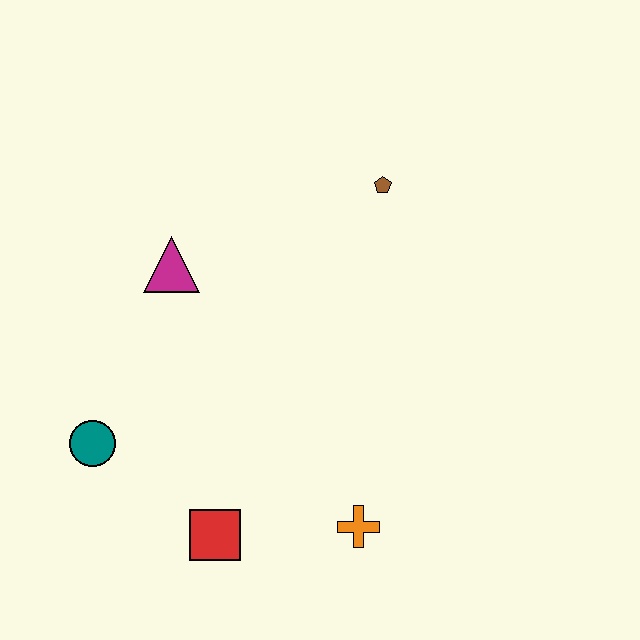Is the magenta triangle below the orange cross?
No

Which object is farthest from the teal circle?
The brown pentagon is farthest from the teal circle.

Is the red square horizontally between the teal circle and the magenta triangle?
No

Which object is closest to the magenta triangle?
The teal circle is closest to the magenta triangle.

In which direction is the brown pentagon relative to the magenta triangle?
The brown pentagon is to the right of the magenta triangle.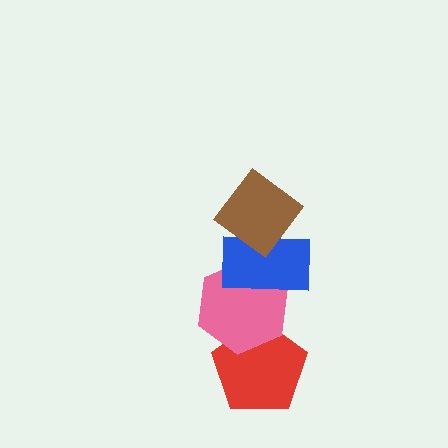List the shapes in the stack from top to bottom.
From top to bottom: the brown diamond, the blue rectangle, the pink hexagon, the red pentagon.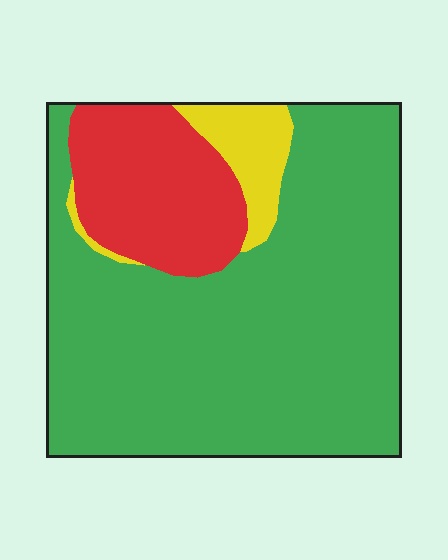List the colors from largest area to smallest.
From largest to smallest: green, red, yellow.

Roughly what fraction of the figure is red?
Red takes up between a sixth and a third of the figure.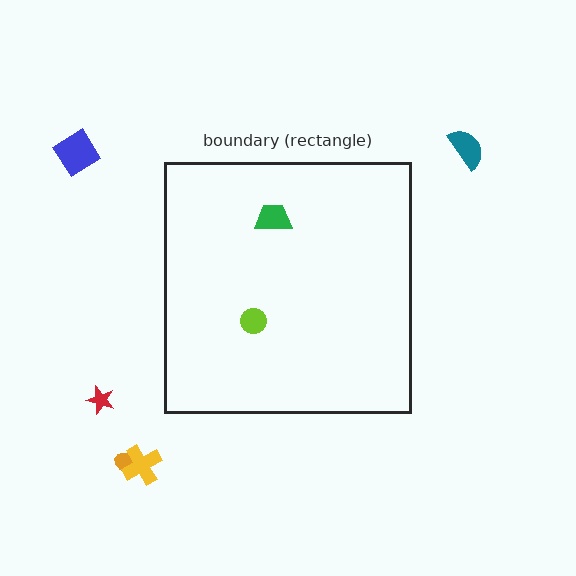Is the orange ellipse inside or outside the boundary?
Outside.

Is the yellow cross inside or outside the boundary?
Outside.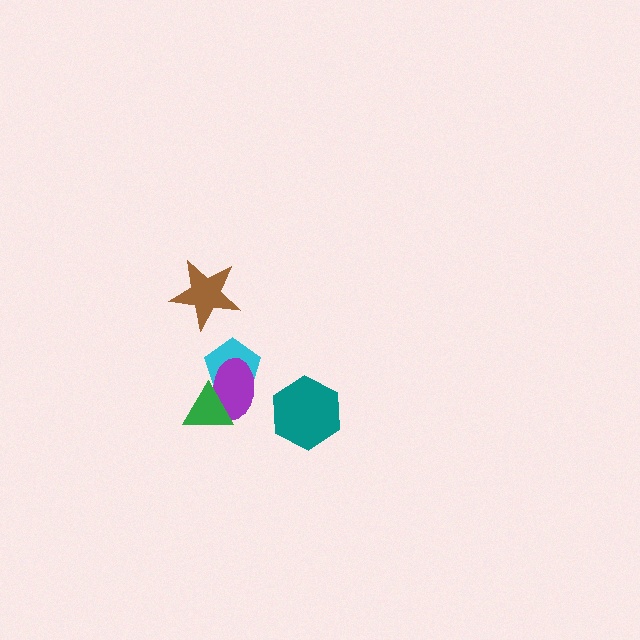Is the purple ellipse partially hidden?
Yes, it is partially covered by another shape.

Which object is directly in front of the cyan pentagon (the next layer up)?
The purple ellipse is directly in front of the cyan pentagon.